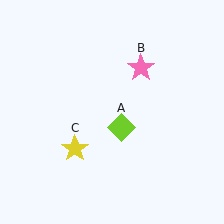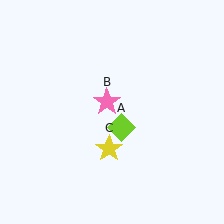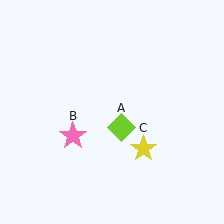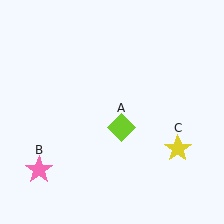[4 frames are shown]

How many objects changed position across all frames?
2 objects changed position: pink star (object B), yellow star (object C).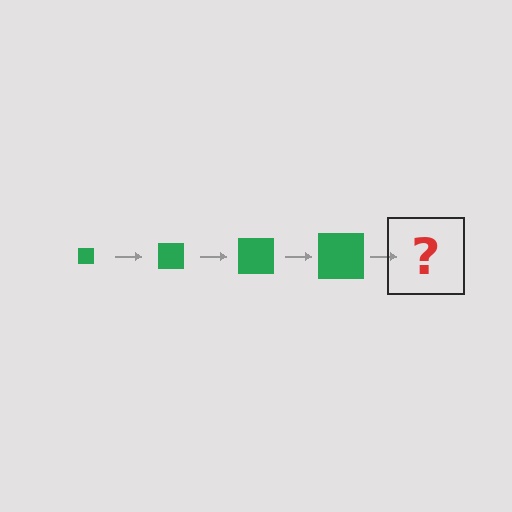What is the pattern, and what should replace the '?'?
The pattern is that the square gets progressively larger each step. The '?' should be a green square, larger than the previous one.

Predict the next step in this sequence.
The next step is a green square, larger than the previous one.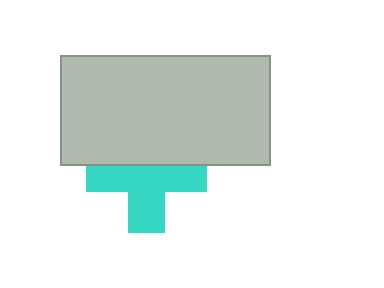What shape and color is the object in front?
The object in front is a light gray rectangle.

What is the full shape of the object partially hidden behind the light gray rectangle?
The partially hidden object is a cyan cross.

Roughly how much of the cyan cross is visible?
About half of it is visible (roughly 63%).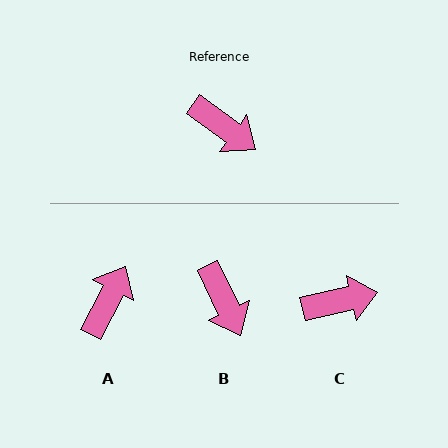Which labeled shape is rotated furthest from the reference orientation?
A, about 99 degrees away.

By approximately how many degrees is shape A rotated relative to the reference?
Approximately 99 degrees counter-clockwise.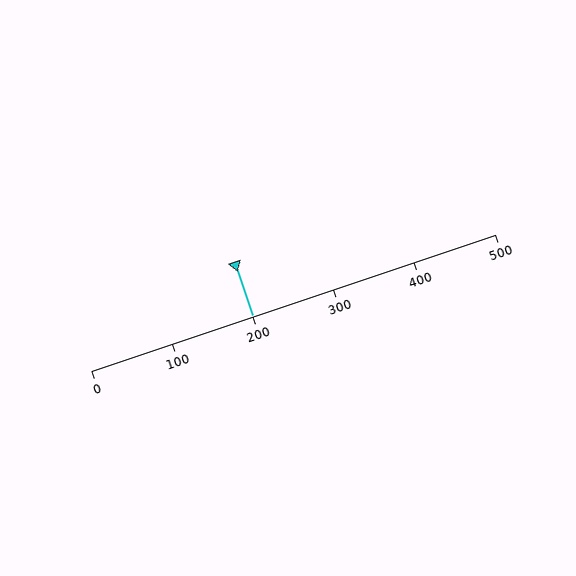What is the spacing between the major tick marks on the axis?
The major ticks are spaced 100 apart.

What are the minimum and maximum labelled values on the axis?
The axis runs from 0 to 500.